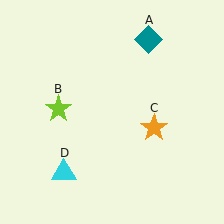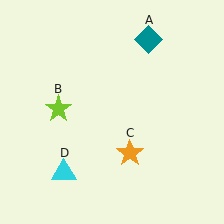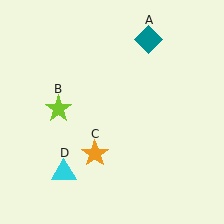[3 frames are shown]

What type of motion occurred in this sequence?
The orange star (object C) rotated clockwise around the center of the scene.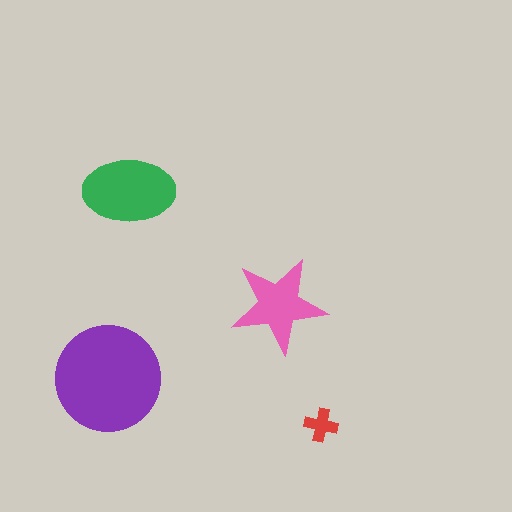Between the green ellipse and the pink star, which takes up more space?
The green ellipse.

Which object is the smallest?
The red cross.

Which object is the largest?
The purple circle.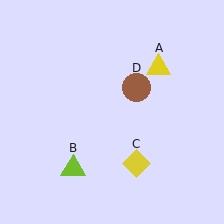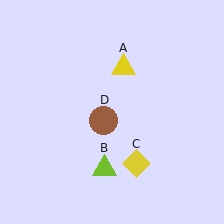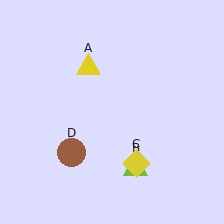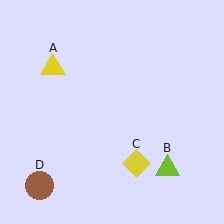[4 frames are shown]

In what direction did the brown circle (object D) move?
The brown circle (object D) moved down and to the left.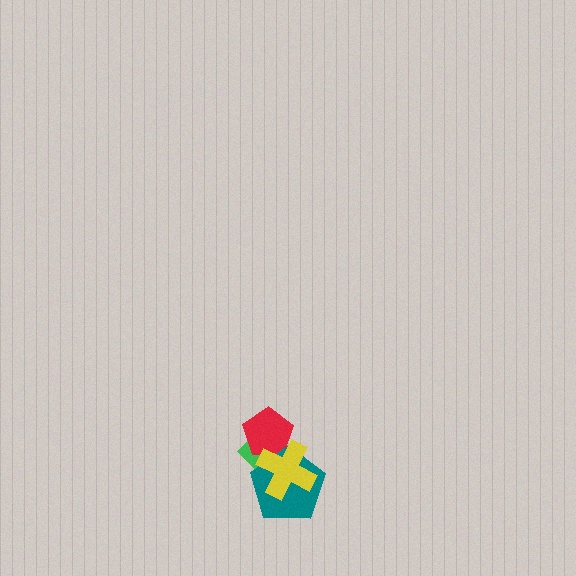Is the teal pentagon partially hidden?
Yes, it is partially covered by another shape.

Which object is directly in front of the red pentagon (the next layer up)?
The teal pentagon is directly in front of the red pentagon.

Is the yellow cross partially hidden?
No, no other shape covers it.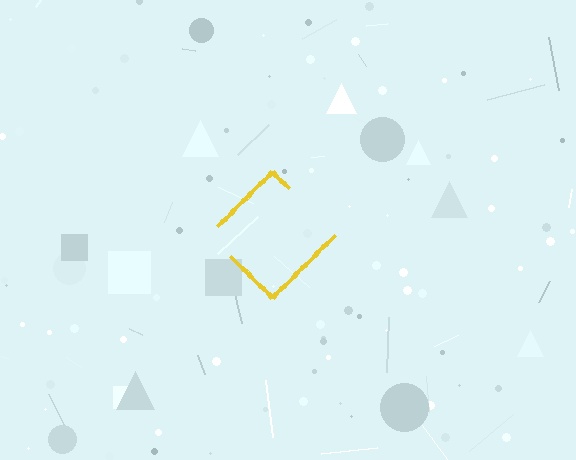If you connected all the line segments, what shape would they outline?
They would outline a diamond.